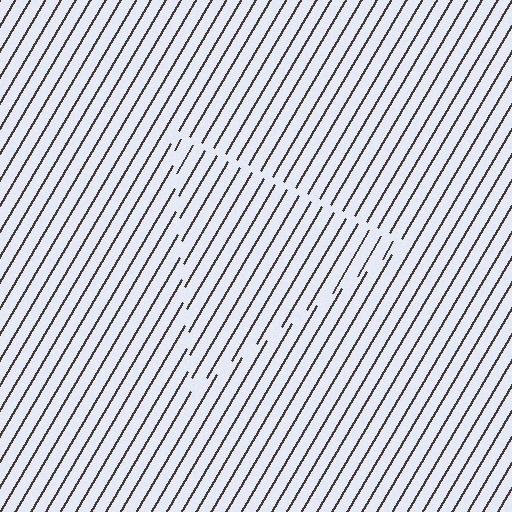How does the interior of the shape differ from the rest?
The interior of the shape contains the same grating, shifted by half a period — the contour is defined by the phase discontinuity where line-ends from the inner and outer gratings abut.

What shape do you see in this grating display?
An illusory triangle. The interior of the shape contains the same grating, shifted by half a period — the contour is defined by the phase discontinuity where line-ends from the inner and outer gratings abut.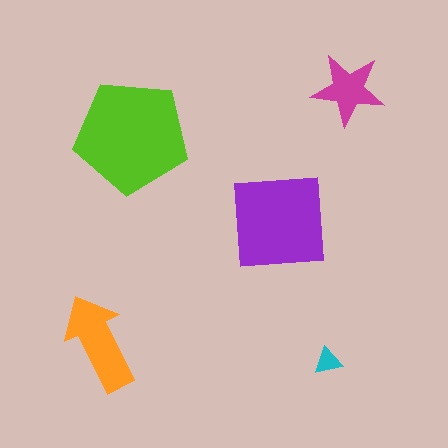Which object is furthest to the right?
The magenta star is rightmost.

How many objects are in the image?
There are 5 objects in the image.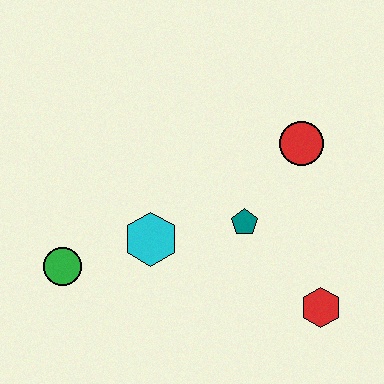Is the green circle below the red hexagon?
No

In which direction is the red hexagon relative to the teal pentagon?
The red hexagon is below the teal pentagon.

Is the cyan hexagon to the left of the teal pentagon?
Yes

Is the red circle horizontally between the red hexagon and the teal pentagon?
Yes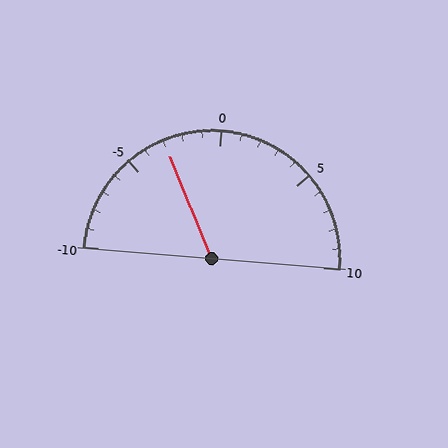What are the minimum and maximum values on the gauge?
The gauge ranges from -10 to 10.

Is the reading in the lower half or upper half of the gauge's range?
The reading is in the lower half of the range (-10 to 10).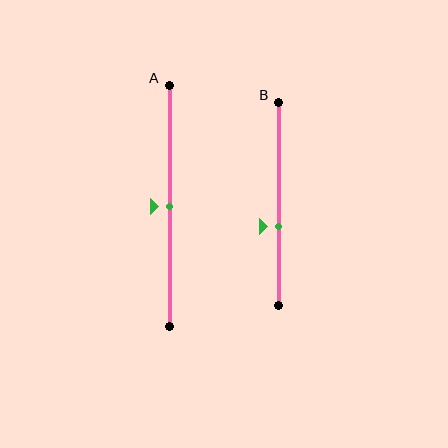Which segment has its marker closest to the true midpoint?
Segment A has its marker closest to the true midpoint.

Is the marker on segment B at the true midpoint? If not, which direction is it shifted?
No, the marker on segment B is shifted downward by about 11% of the segment length.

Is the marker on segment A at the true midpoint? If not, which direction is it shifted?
Yes, the marker on segment A is at the true midpoint.